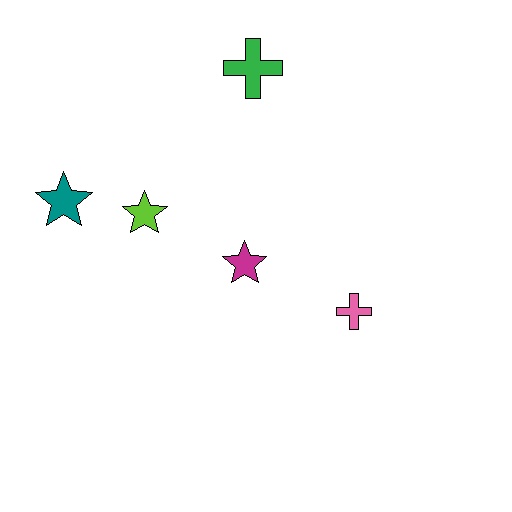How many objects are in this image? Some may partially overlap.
There are 5 objects.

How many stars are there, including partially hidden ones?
There are 3 stars.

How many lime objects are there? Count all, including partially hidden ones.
There is 1 lime object.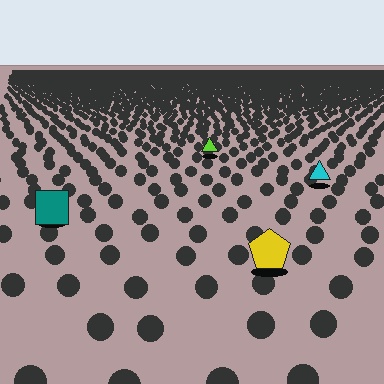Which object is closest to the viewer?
The yellow pentagon is closest. The texture marks near it are larger and more spread out.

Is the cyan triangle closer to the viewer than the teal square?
No. The teal square is closer — you can tell from the texture gradient: the ground texture is coarser near it.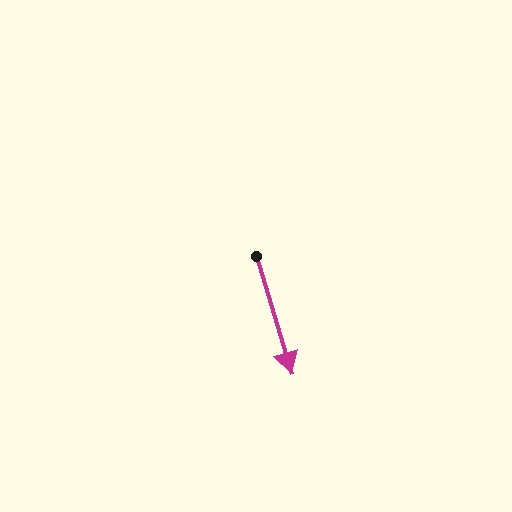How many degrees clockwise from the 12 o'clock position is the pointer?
Approximately 163 degrees.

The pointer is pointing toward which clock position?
Roughly 5 o'clock.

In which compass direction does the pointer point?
South.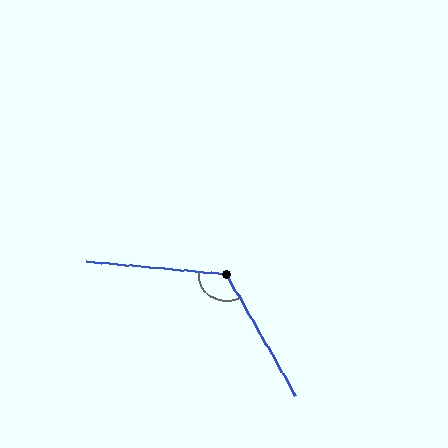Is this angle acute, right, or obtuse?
It is obtuse.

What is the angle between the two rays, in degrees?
Approximately 125 degrees.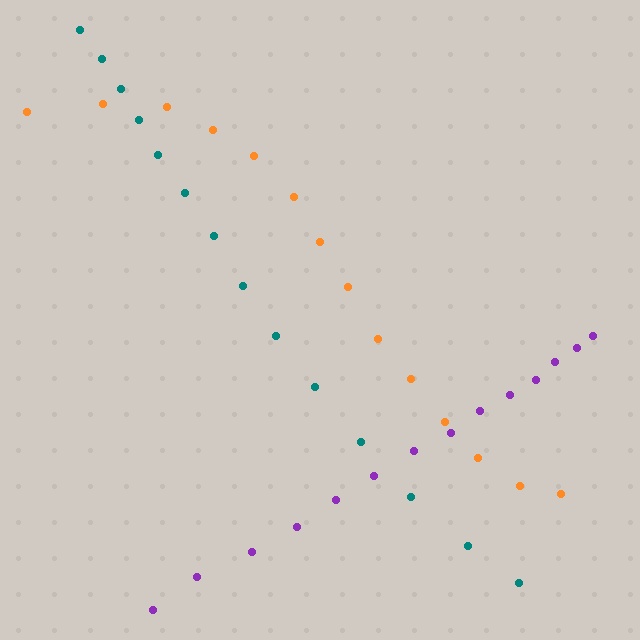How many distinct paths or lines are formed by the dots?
There are 3 distinct paths.